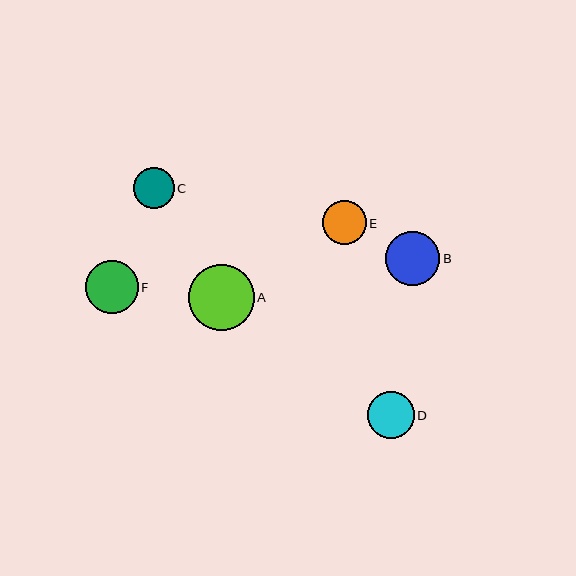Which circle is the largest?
Circle A is the largest with a size of approximately 66 pixels.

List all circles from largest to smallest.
From largest to smallest: A, B, F, D, E, C.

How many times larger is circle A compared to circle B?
Circle A is approximately 1.2 times the size of circle B.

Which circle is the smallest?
Circle C is the smallest with a size of approximately 41 pixels.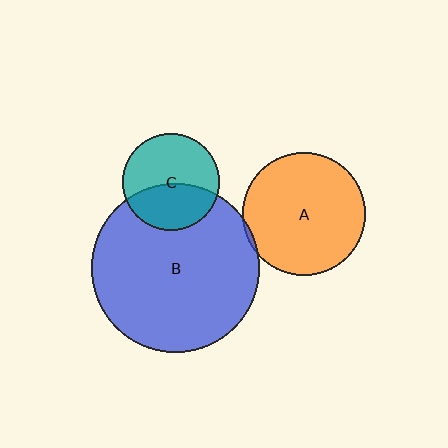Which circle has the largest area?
Circle B (blue).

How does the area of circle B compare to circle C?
Approximately 3.0 times.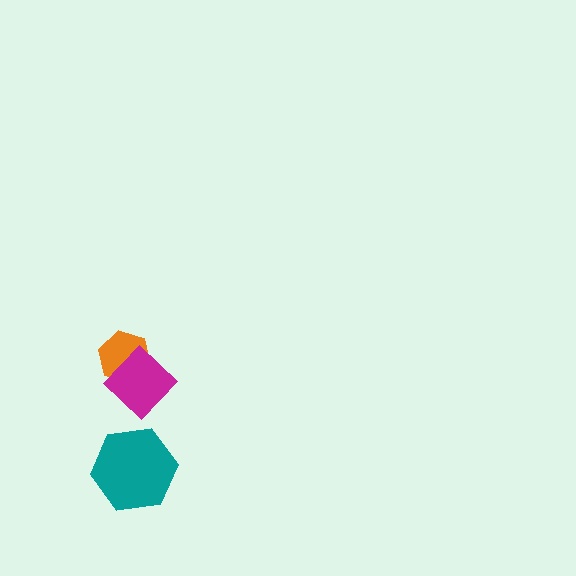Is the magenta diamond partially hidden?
No, no other shape covers it.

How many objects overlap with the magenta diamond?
1 object overlaps with the magenta diamond.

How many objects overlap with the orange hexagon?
1 object overlaps with the orange hexagon.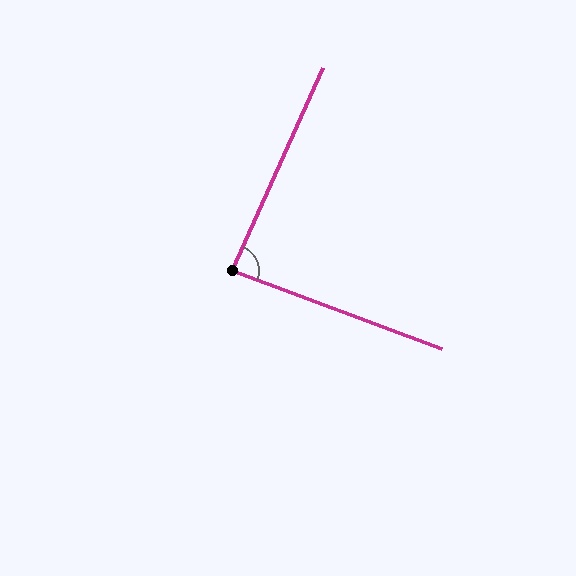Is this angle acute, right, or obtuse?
It is approximately a right angle.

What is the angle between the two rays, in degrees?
Approximately 86 degrees.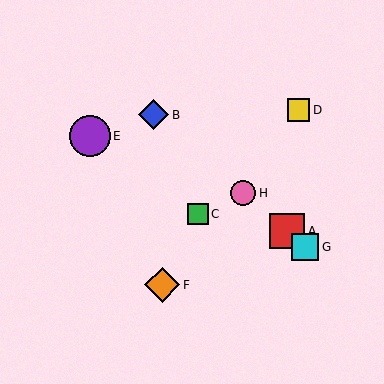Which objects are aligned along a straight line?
Objects A, B, G, H are aligned along a straight line.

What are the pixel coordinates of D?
Object D is at (298, 110).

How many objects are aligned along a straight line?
4 objects (A, B, G, H) are aligned along a straight line.